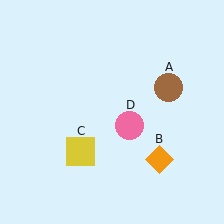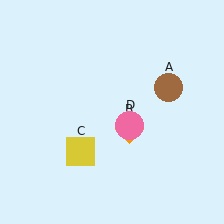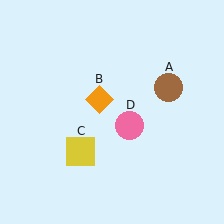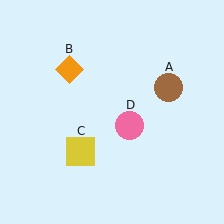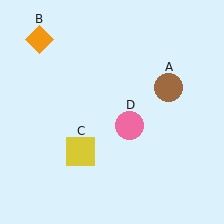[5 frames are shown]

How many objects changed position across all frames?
1 object changed position: orange diamond (object B).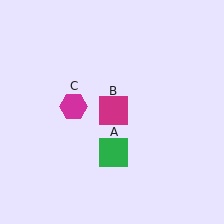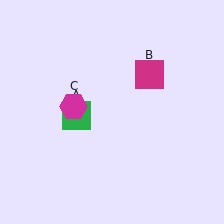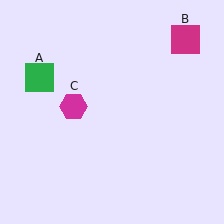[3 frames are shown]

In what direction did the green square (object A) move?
The green square (object A) moved up and to the left.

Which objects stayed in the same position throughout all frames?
Magenta hexagon (object C) remained stationary.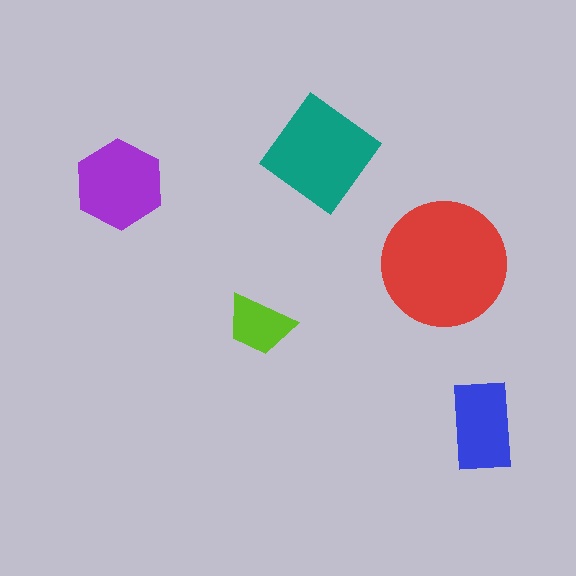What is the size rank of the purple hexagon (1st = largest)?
3rd.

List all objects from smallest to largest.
The lime trapezoid, the blue rectangle, the purple hexagon, the teal diamond, the red circle.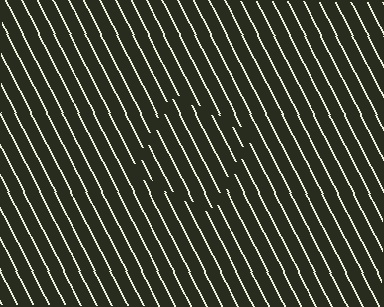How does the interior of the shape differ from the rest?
The interior of the shape contains the same grating, shifted by half a period — the contour is defined by the phase discontinuity where line-ends from the inner and outer gratings abut.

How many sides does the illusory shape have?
4 sides — the line-ends trace a square.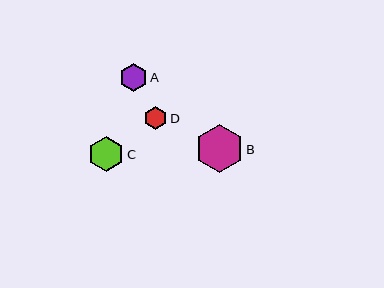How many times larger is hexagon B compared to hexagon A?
Hexagon B is approximately 1.8 times the size of hexagon A.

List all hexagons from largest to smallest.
From largest to smallest: B, C, A, D.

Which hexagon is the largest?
Hexagon B is the largest with a size of approximately 48 pixels.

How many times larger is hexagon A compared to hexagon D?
Hexagon A is approximately 1.2 times the size of hexagon D.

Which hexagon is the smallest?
Hexagon D is the smallest with a size of approximately 23 pixels.